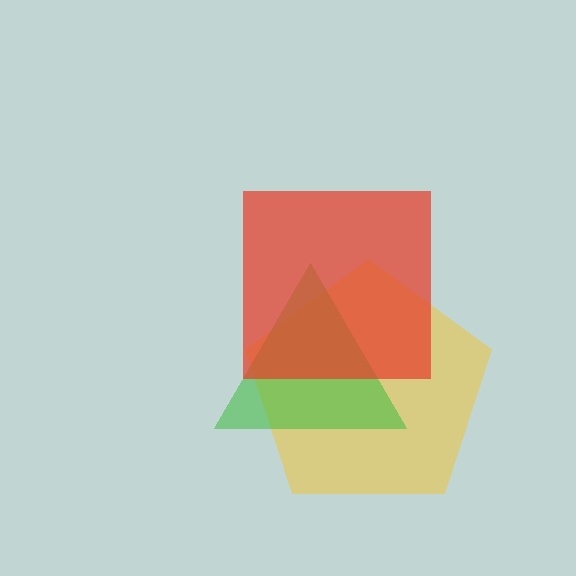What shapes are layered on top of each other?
The layered shapes are: a yellow pentagon, a green triangle, a red square.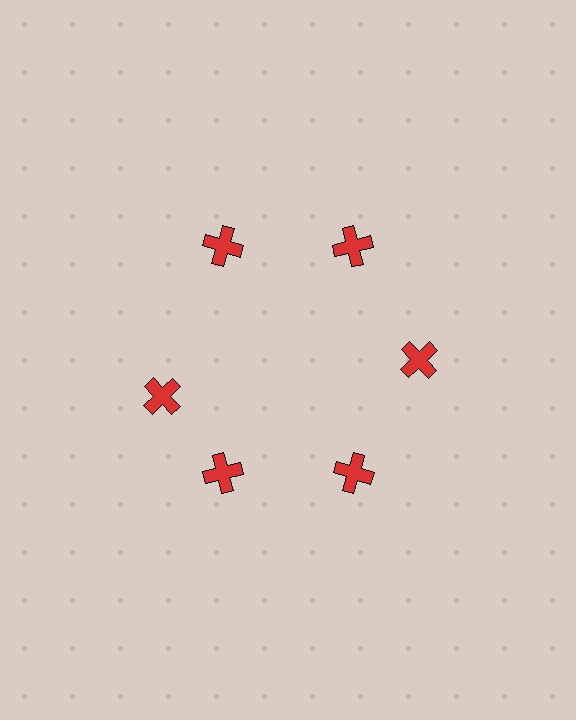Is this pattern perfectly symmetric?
No. The 6 red crosses are arranged in a ring, but one element near the 9 o'clock position is rotated out of alignment along the ring, breaking the 6-fold rotational symmetry.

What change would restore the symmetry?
The symmetry would be restored by rotating it back into even spacing with its neighbors so that all 6 crosses sit at equal angles and equal distance from the center.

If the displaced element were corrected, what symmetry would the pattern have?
It would have 6-fold rotational symmetry — the pattern would map onto itself every 60 degrees.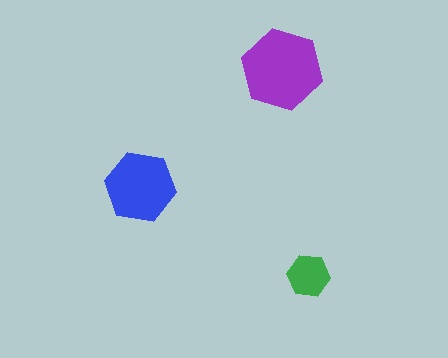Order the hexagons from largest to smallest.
the purple one, the blue one, the green one.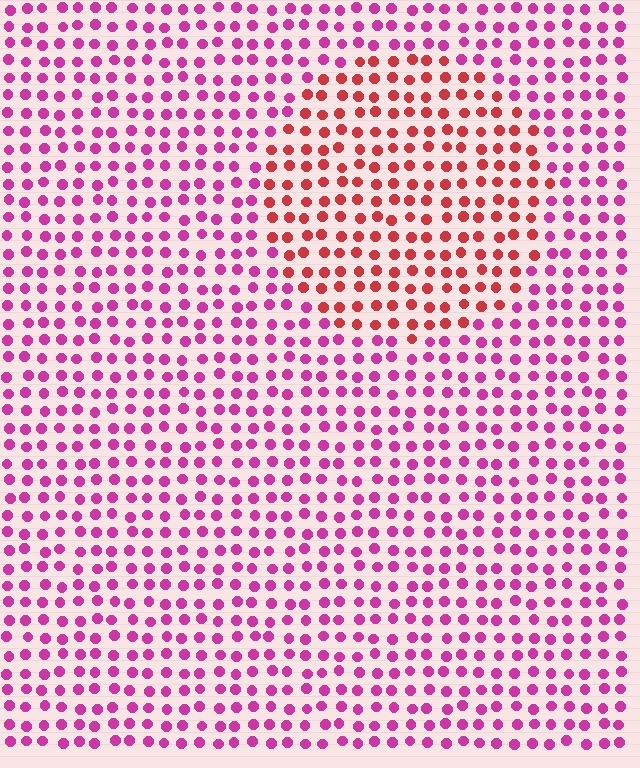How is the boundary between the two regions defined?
The boundary is defined purely by a slight shift in hue (about 41 degrees). Spacing, size, and orientation are identical on both sides.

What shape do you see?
I see a circle.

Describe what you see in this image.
The image is filled with small magenta elements in a uniform arrangement. A circle-shaped region is visible where the elements are tinted to a slightly different hue, forming a subtle color boundary.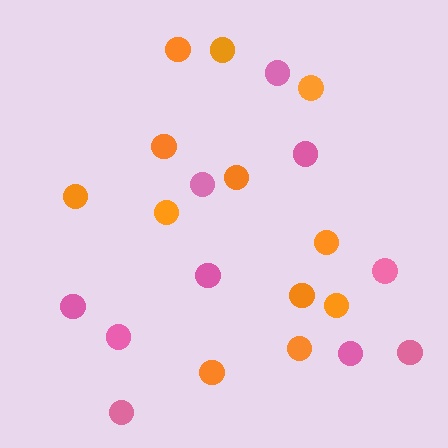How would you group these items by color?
There are 2 groups: one group of pink circles (10) and one group of orange circles (12).